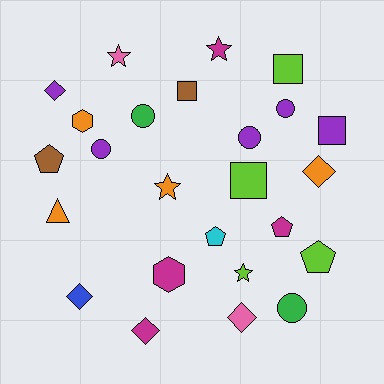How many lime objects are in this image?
There are 4 lime objects.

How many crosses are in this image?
There are no crosses.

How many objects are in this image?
There are 25 objects.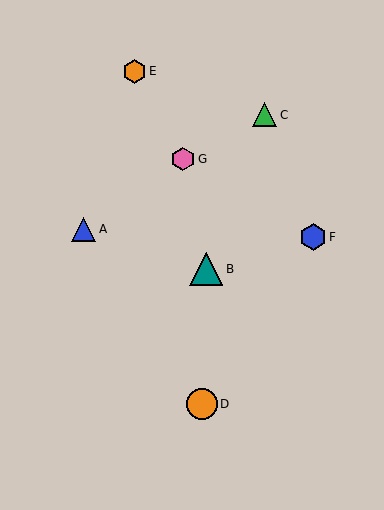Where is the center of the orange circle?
The center of the orange circle is at (202, 404).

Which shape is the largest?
The teal triangle (labeled B) is the largest.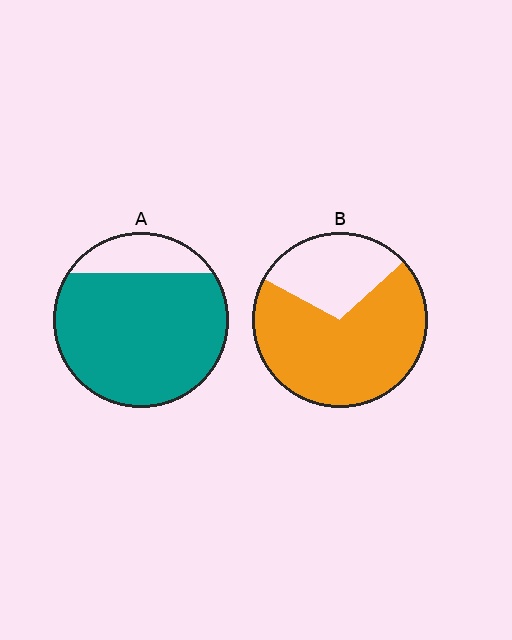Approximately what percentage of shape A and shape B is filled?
A is approximately 80% and B is approximately 70%.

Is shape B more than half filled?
Yes.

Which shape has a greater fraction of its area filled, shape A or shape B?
Shape A.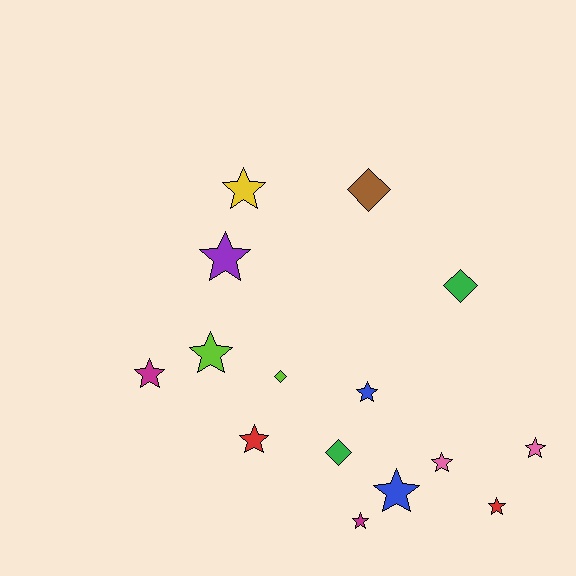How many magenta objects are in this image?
There are 2 magenta objects.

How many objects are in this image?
There are 15 objects.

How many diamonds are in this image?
There are 4 diamonds.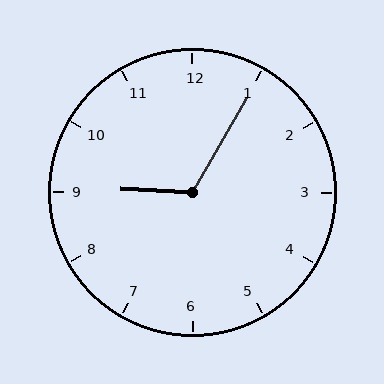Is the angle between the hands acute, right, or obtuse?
It is obtuse.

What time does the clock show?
9:05.